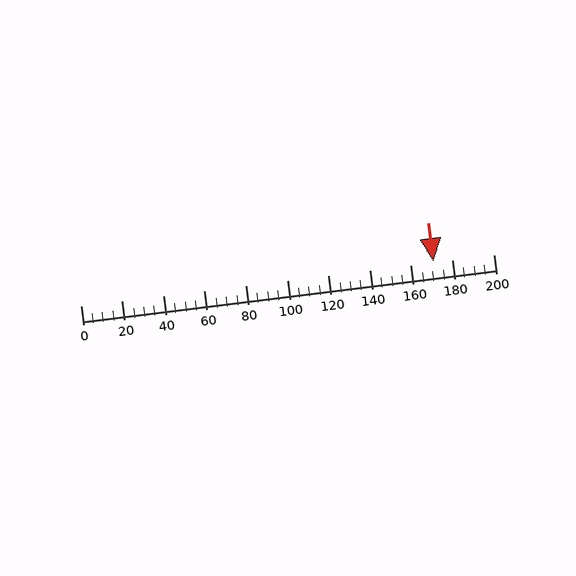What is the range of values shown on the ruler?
The ruler shows values from 0 to 200.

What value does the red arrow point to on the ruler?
The red arrow points to approximately 171.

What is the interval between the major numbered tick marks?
The major tick marks are spaced 20 units apart.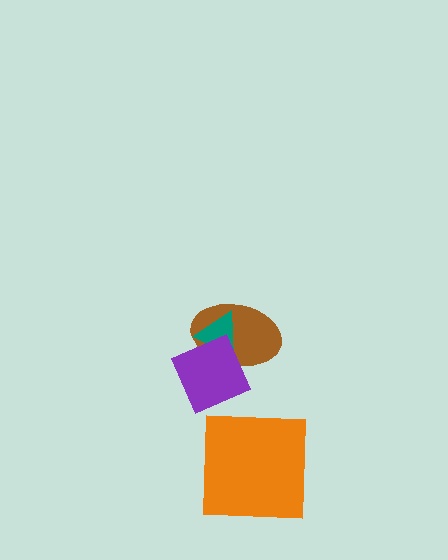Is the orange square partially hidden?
No, no other shape covers it.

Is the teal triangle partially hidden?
Yes, it is partially covered by another shape.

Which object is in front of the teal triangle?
The purple diamond is in front of the teal triangle.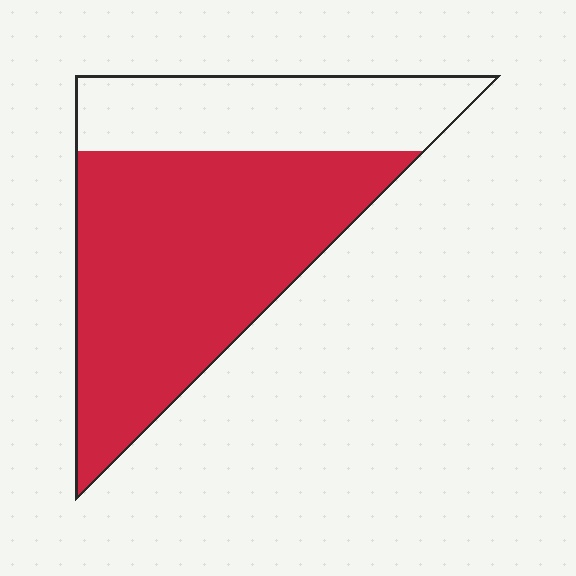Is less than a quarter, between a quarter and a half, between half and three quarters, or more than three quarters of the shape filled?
Between half and three quarters.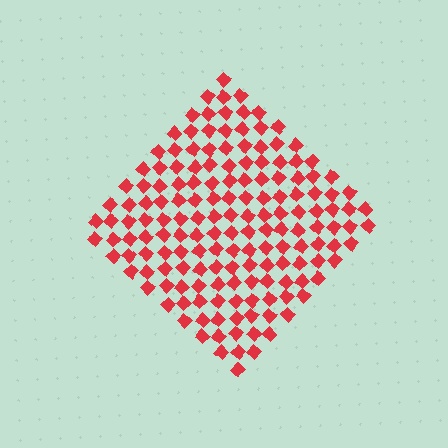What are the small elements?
The small elements are diamonds.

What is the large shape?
The large shape is a diamond.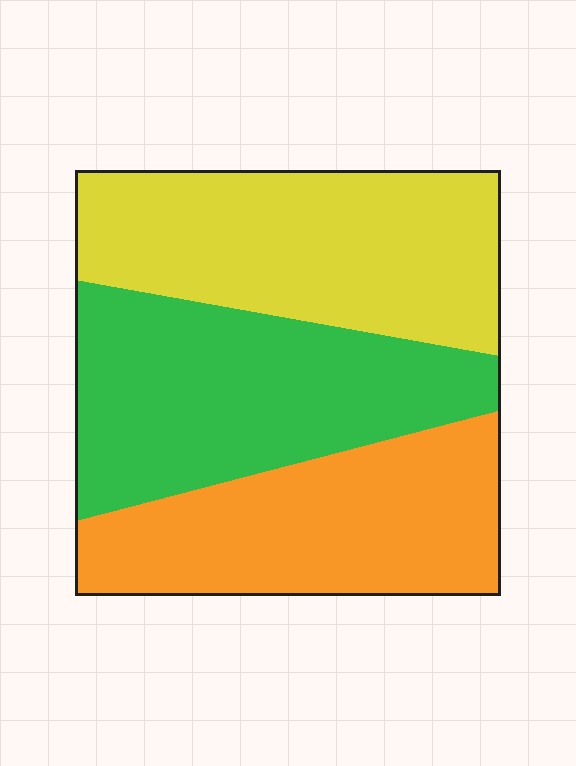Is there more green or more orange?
Green.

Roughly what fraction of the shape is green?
Green covers 35% of the shape.